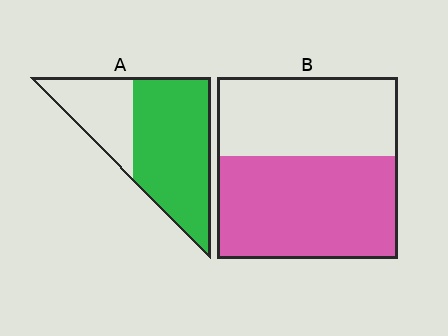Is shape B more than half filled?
Yes.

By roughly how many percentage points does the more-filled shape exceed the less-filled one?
By roughly 10 percentage points (A over B).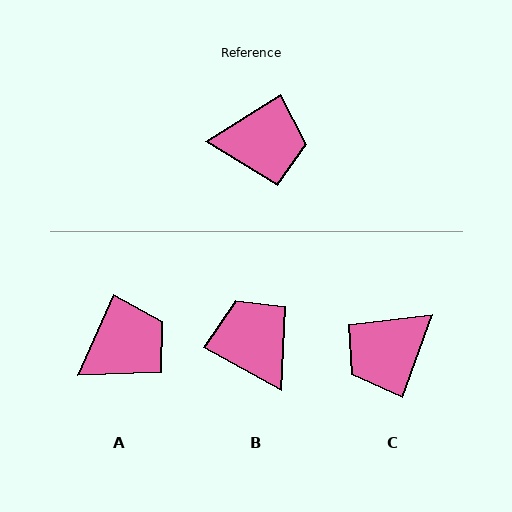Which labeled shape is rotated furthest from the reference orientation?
C, about 142 degrees away.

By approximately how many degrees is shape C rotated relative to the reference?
Approximately 142 degrees clockwise.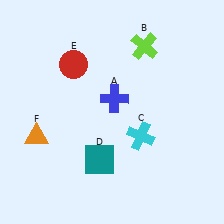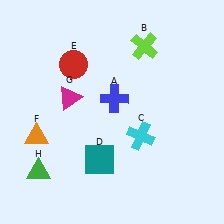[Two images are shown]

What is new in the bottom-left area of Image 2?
A green triangle (H) was added in the bottom-left area of Image 2.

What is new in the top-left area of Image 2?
A magenta triangle (G) was added in the top-left area of Image 2.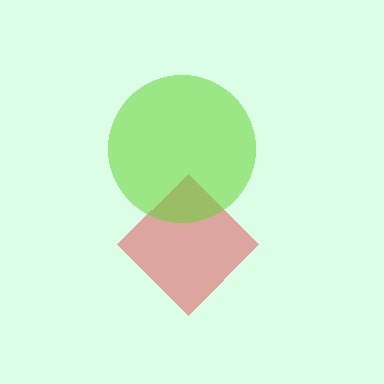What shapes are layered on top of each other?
The layered shapes are: a red diamond, a lime circle.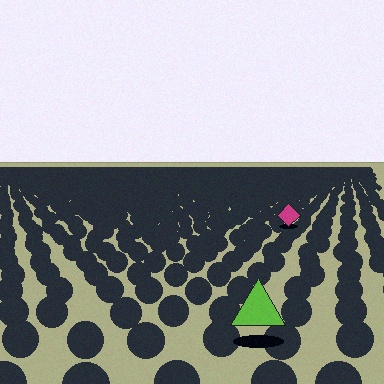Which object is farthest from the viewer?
The magenta diamond is farthest from the viewer. It appears smaller and the ground texture around it is denser.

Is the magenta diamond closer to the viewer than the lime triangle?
No. The lime triangle is closer — you can tell from the texture gradient: the ground texture is coarser near it.